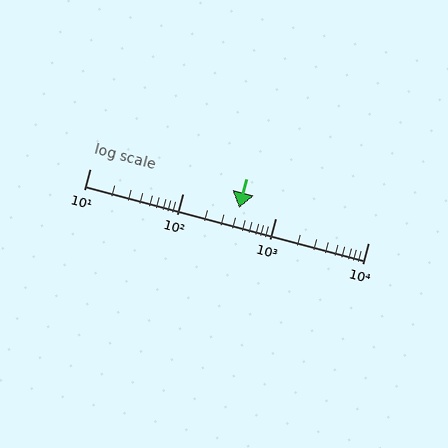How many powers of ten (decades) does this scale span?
The scale spans 3 decades, from 10 to 10000.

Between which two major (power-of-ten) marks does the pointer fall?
The pointer is between 100 and 1000.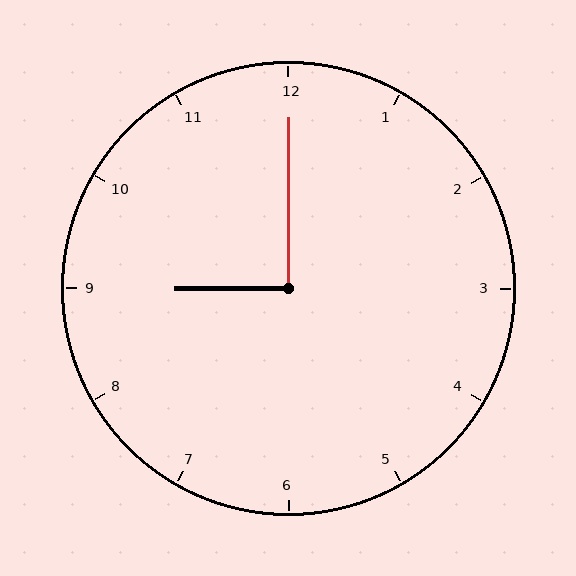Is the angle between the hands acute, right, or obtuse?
It is right.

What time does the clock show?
9:00.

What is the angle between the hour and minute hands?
Approximately 90 degrees.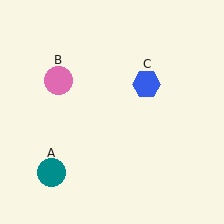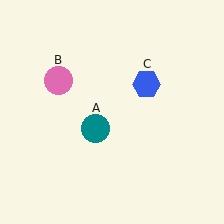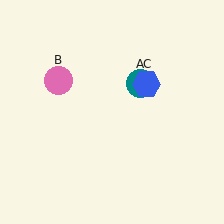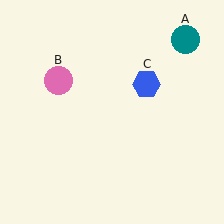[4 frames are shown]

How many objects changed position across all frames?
1 object changed position: teal circle (object A).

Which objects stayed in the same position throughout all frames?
Pink circle (object B) and blue hexagon (object C) remained stationary.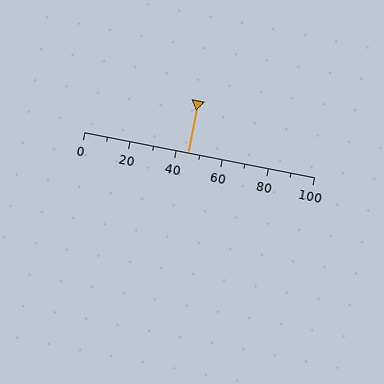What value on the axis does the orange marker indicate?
The marker indicates approximately 45.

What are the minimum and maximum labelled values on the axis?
The axis runs from 0 to 100.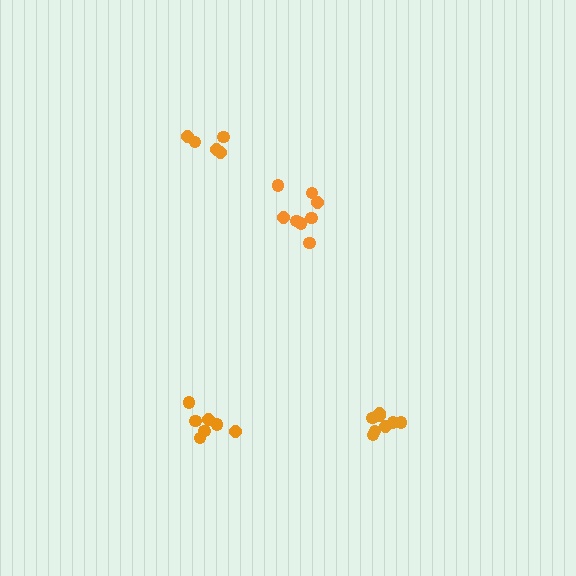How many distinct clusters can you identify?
There are 4 distinct clusters.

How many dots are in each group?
Group 1: 8 dots, Group 2: 5 dots, Group 3: 8 dots, Group 4: 7 dots (28 total).